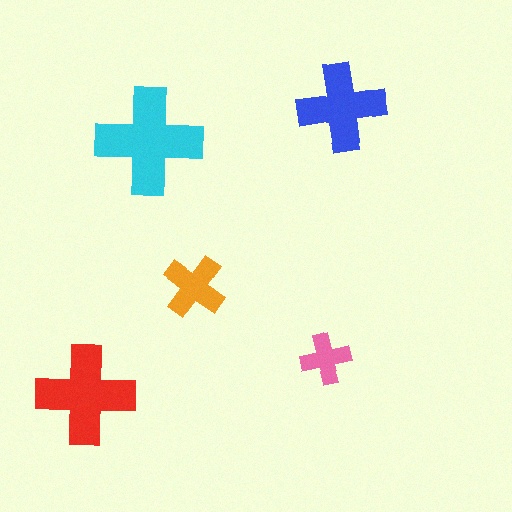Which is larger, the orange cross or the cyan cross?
The cyan one.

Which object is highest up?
The blue cross is topmost.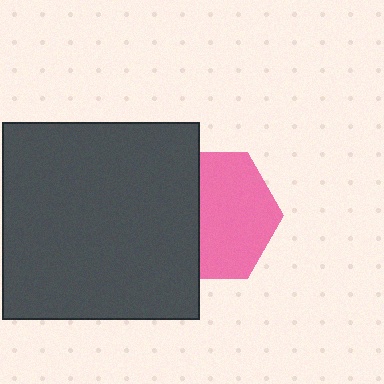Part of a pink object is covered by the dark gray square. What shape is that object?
It is a hexagon.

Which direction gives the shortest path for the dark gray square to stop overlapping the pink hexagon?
Moving left gives the shortest separation.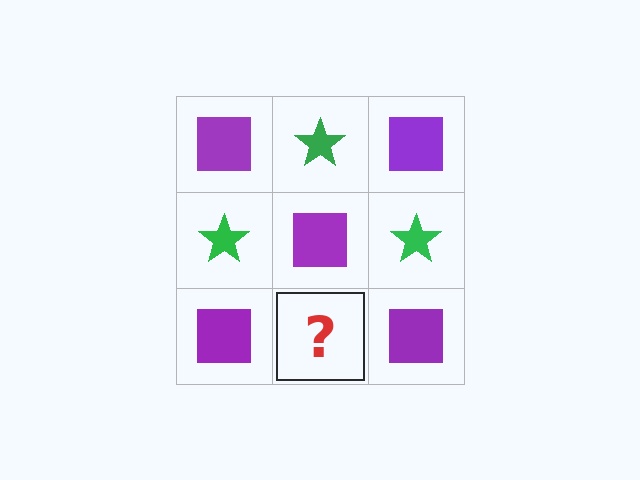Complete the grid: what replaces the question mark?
The question mark should be replaced with a green star.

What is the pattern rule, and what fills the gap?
The rule is that it alternates purple square and green star in a checkerboard pattern. The gap should be filled with a green star.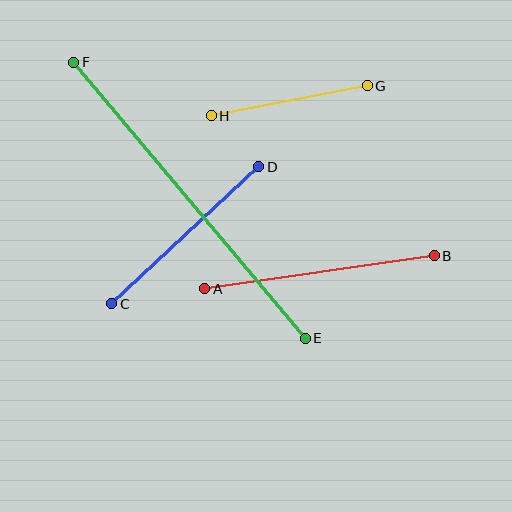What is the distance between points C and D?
The distance is approximately 201 pixels.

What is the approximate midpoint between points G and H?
The midpoint is at approximately (289, 101) pixels.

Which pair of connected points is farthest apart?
Points E and F are farthest apart.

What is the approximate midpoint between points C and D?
The midpoint is at approximately (185, 235) pixels.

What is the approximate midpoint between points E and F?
The midpoint is at approximately (190, 200) pixels.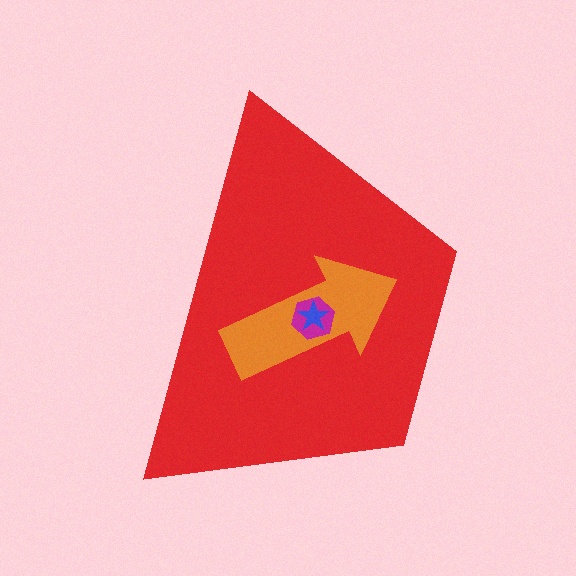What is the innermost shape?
The blue star.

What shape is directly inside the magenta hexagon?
The blue star.